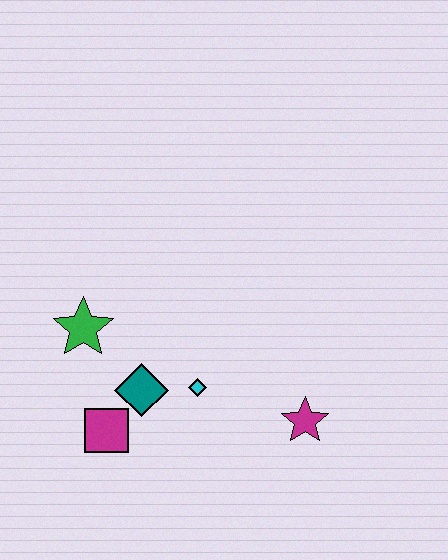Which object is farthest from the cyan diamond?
The green star is farthest from the cyan diamond.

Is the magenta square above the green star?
No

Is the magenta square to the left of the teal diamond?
Yes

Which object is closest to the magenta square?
The teal diamond is closest to the magenta square.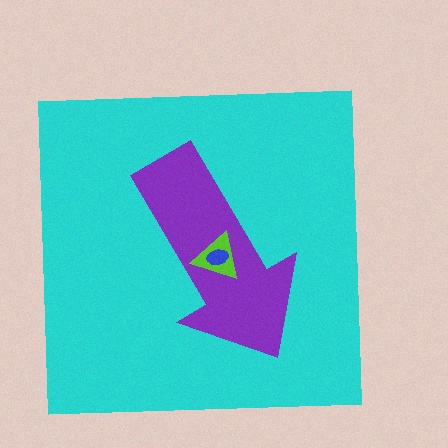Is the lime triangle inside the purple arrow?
Yes.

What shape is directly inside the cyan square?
The purple arrow.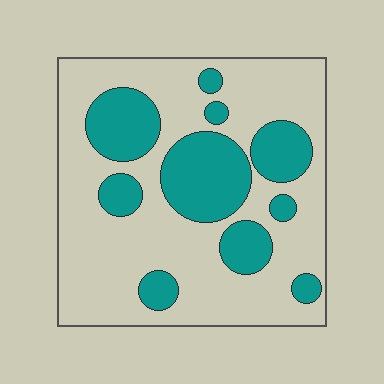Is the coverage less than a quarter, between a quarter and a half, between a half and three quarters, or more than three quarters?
Between a quarter and a half.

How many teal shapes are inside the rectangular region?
10.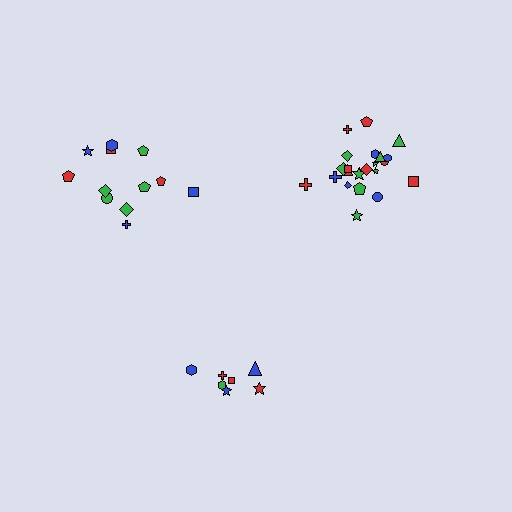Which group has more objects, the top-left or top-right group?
The top-right group.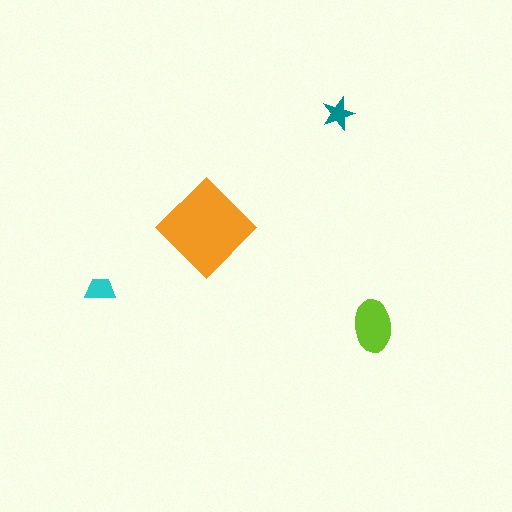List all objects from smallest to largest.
The teal star, the cyan trapezoid, the lime ellipse, the orange diamond.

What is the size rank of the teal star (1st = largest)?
4th.